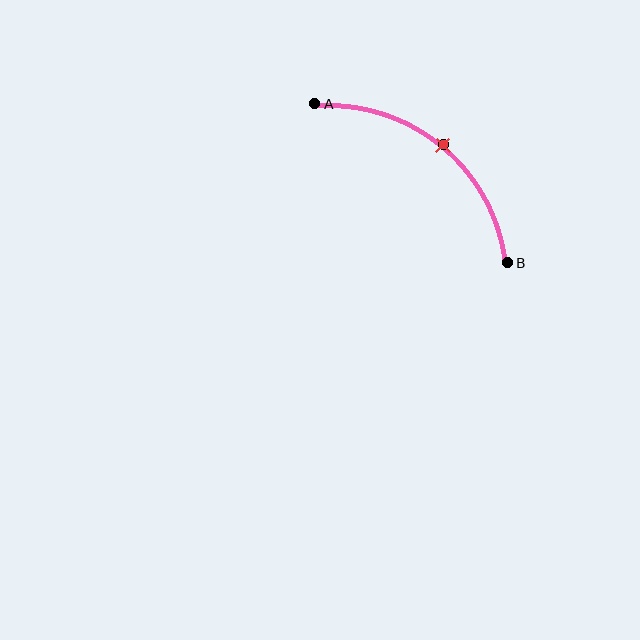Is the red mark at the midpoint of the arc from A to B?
Yes. The red mark lies on the arc at equal arc-length from both A and B — it is the arc midpoint.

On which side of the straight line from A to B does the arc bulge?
The arc bulges above and to the right of the straight line connecting A and B.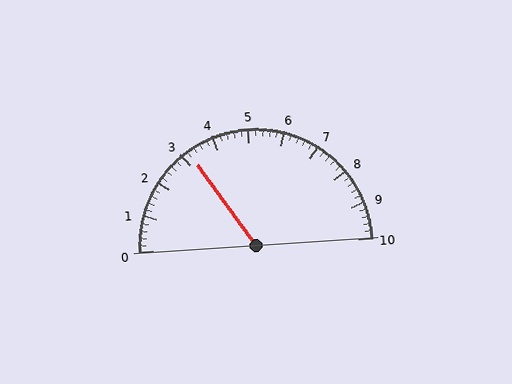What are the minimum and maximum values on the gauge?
The gauge ranges from 0 to 10.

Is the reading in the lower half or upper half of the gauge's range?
The reading is in the lower half of the range (0 to 10).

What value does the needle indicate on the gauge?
The needle indicates approximately 3.2.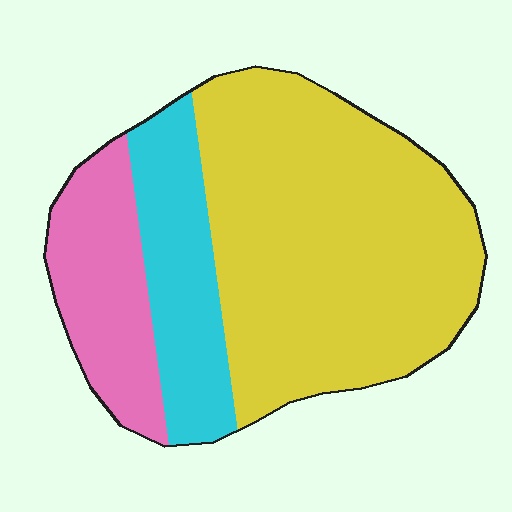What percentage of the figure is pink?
Pink covers roughly 20% of the figure.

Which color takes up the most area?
Yellow, at roughly 60%.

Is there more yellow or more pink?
Yellow.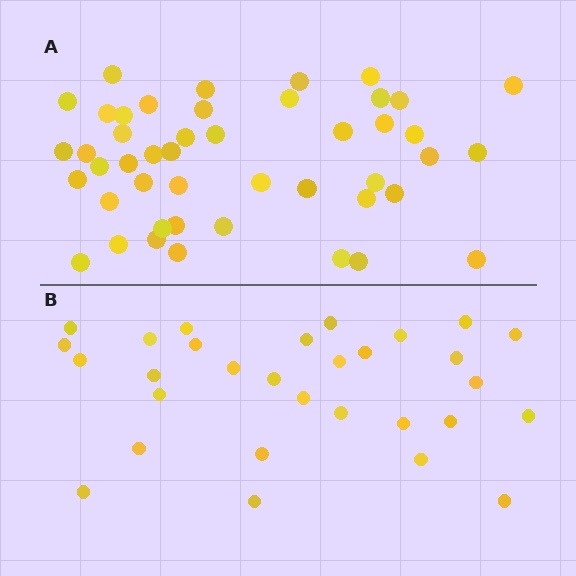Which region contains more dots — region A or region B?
Region A (the top region) has more dots.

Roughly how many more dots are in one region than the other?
Region A has approximately 15 more dots than region B.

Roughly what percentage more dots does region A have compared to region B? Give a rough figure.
About 55% more.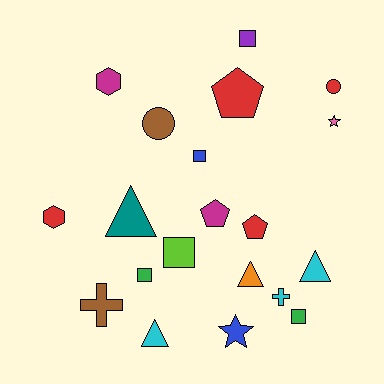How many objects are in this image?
There are 20 objects.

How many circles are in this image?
There are 2 circles.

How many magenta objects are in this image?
There are 2 magenta objects.